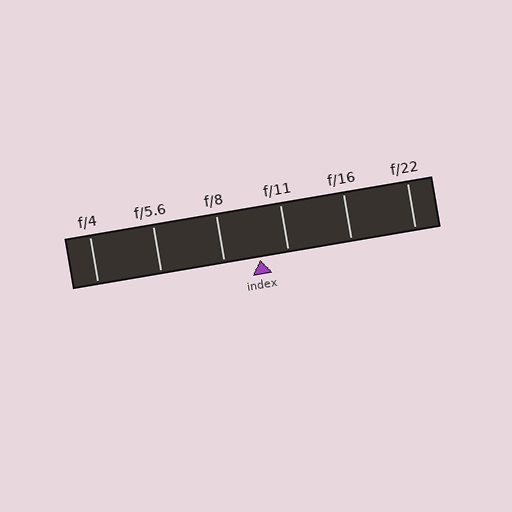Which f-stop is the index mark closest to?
The index mark is closest to f/11.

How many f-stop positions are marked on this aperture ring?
There are 6 f-stop positions marked.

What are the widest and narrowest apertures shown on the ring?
The widest aperture shown is f/4 and the narrowest is f/22.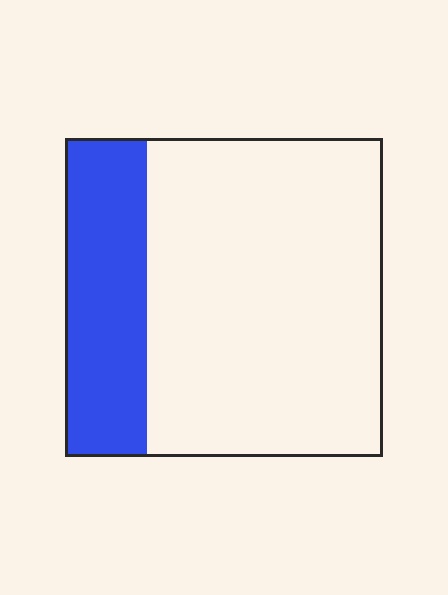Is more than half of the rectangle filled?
No.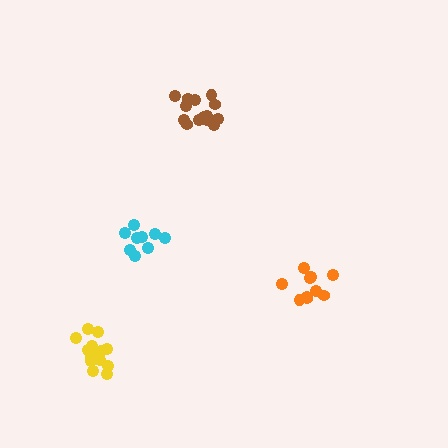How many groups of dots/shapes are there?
There are 4 groups.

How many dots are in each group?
Group 1: 15 dots, Group 2: 10 dots, Group 3: 10 dots, Group 4: 14 dots (49 total).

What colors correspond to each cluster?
The clusters are colored: yellow, orange, cyan, brown.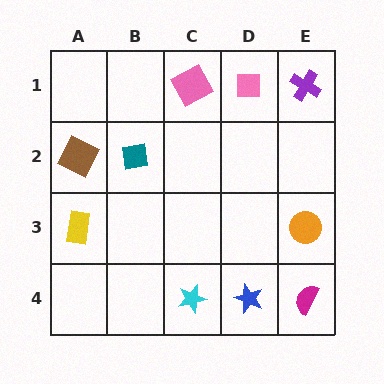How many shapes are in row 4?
3 shapes.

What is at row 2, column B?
A teal square.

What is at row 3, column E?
An orange circle.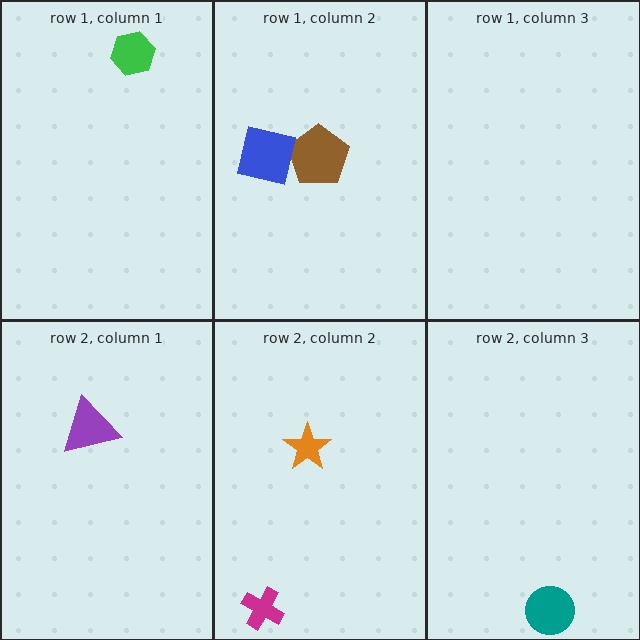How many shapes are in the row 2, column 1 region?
1.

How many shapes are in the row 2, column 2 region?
2.